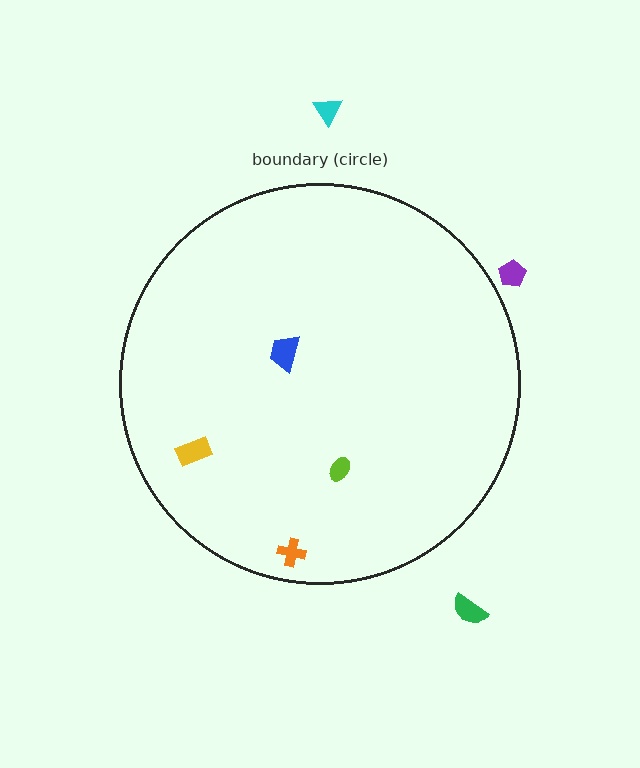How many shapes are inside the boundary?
4 inside, 3 outside.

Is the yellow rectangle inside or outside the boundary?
Inside.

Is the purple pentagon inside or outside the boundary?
Outside.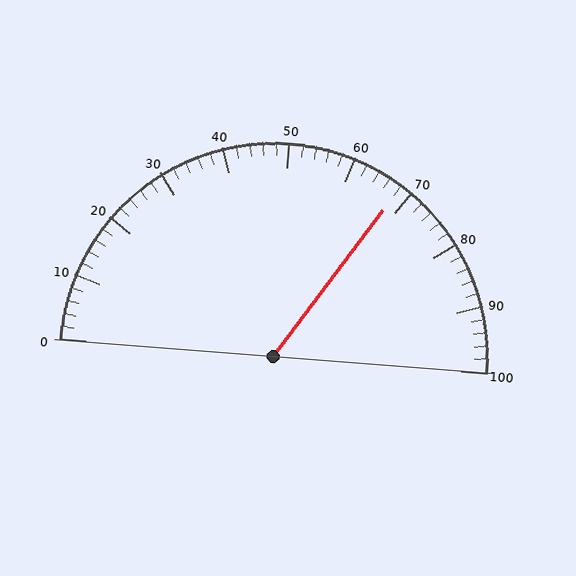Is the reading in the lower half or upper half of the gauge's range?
The reading is in the upper half of the range (0 to 100).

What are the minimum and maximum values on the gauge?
The gauge ranges from 0 to 100.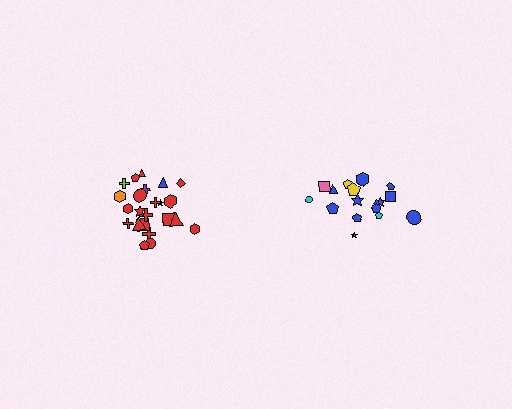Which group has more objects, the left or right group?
The left group.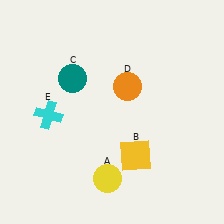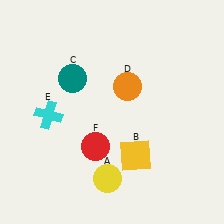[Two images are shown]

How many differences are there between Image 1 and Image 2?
There is 1 difference between the two images.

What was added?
A red circle (F) was added in Image 2.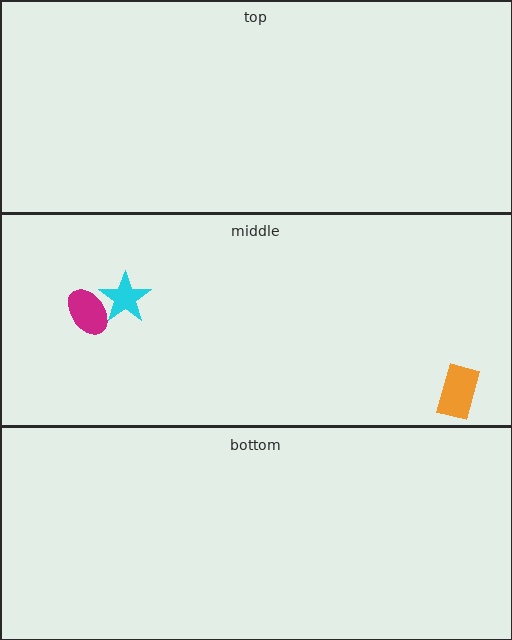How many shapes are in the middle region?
3.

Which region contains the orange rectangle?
The middle region.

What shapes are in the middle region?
The magenta ellipse, the orange rectangle, the cyan star.